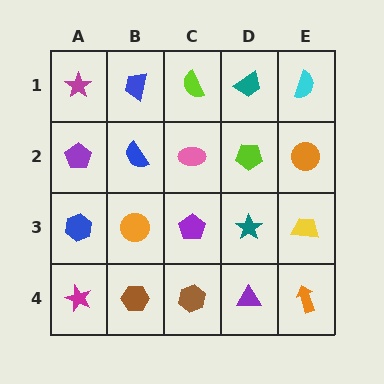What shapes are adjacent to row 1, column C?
A pink ellipse (row 2, column C), a blue trapezoid (row 1, column B), a teal trapezoid (row 1, column D).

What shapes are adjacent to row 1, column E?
An orange circle (row 2, column E), a teal trapezoid (row 1, column D).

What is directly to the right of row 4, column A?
A brown hexagon.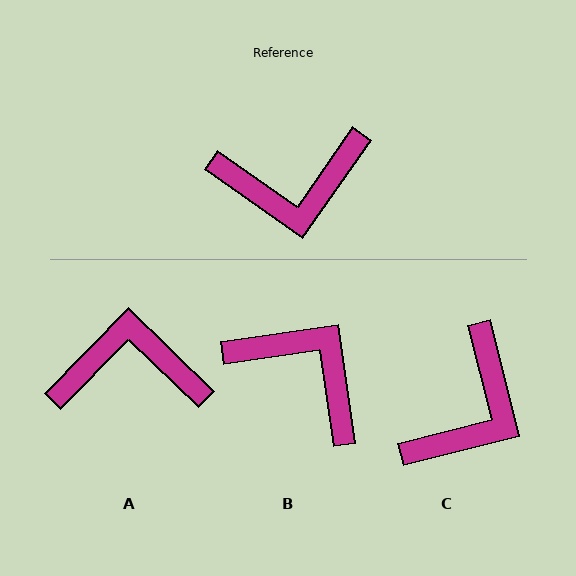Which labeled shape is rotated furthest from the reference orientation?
A, about 171 degrees away.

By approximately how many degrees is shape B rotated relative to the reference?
Approximately 133 degrees counter-clockwise.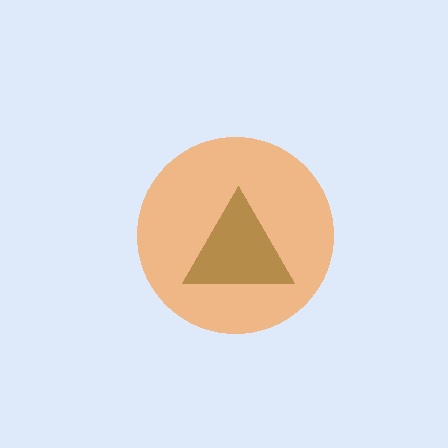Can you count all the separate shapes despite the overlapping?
Yes, there are 2 separate shapes.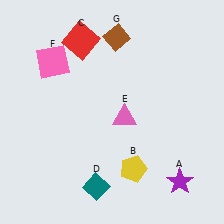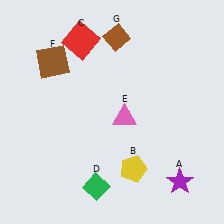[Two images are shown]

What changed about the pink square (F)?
In Image 1, F is pink. In Image 2, it changed to brown.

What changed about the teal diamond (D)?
In Image 1, D is teal. In Image 2, it changed to green.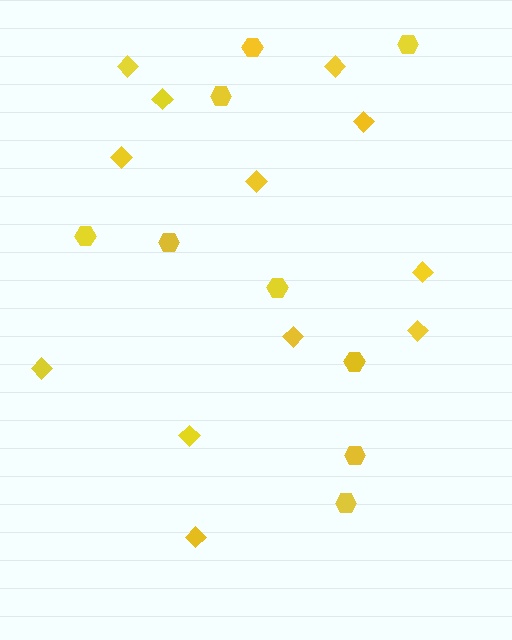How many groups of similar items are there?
There are 2 groups: one group of diamonds (12) and one group of hexagons (9).